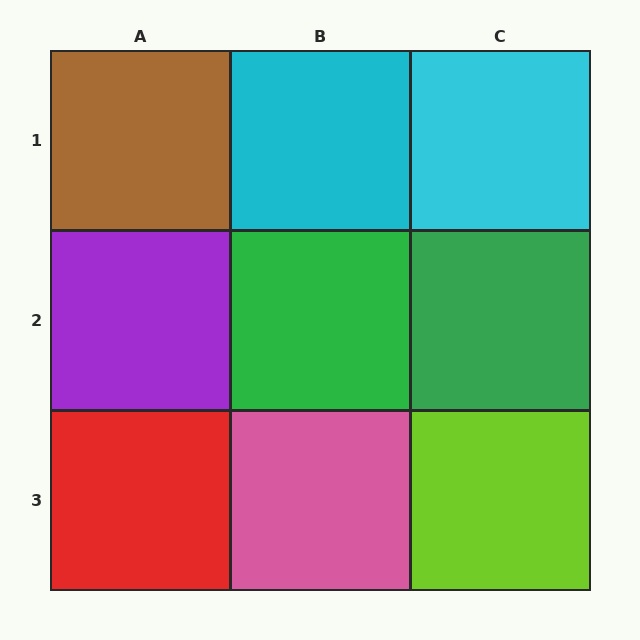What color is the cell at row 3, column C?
Lime.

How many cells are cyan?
2 cells are cyan.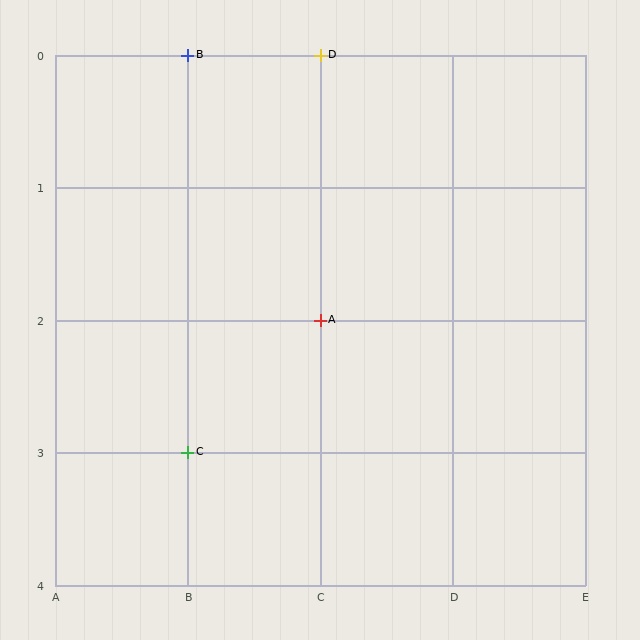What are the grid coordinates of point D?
Point D is at grid coordinates (C, 0).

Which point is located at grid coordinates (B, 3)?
Point C is at (B, 3).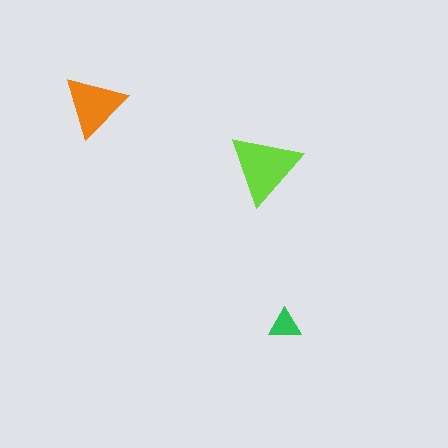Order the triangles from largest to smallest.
the lime one, the orange one, the green one.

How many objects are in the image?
There are 3 objects in the image.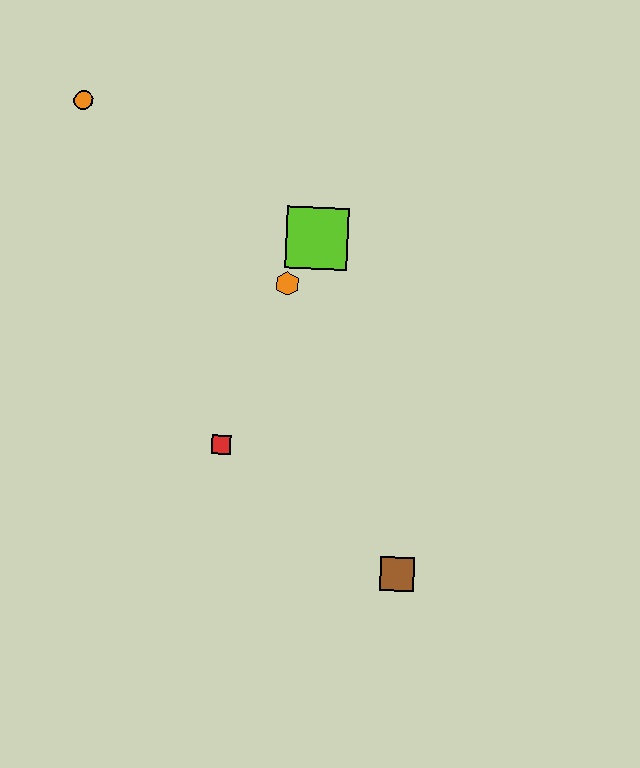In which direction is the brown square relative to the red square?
The brown square is to the right of the red square.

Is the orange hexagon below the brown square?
No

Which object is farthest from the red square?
The orange circle is farthest from the red square.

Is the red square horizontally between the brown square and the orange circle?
Yes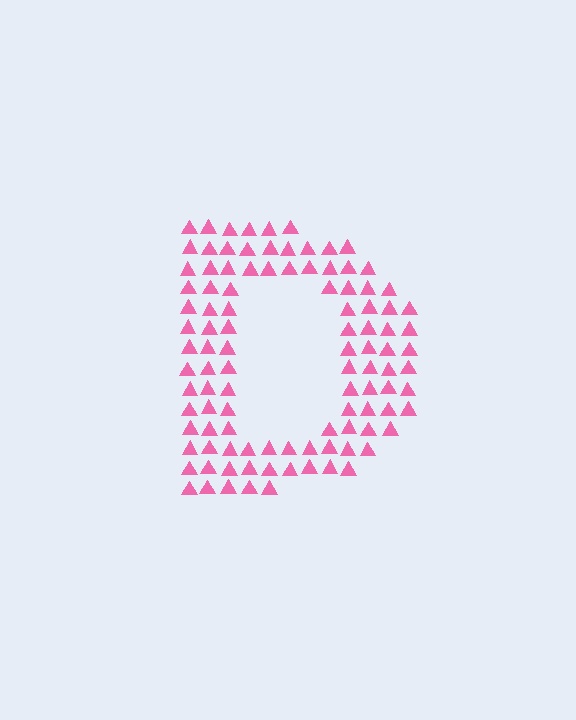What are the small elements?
The small elements are triangles.